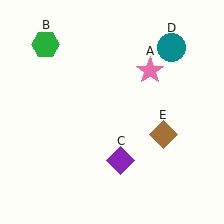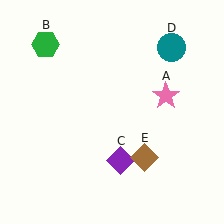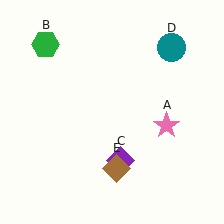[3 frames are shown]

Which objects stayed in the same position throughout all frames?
Green hexagon (object B) and purple diamond (object C) and teal circle (object D) remained stationary.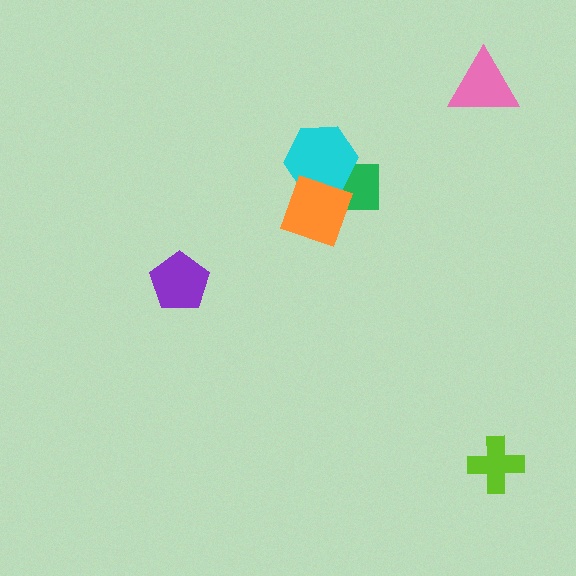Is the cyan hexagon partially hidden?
Yes, it is partially covered by another shape.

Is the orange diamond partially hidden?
No, no other shape covers it.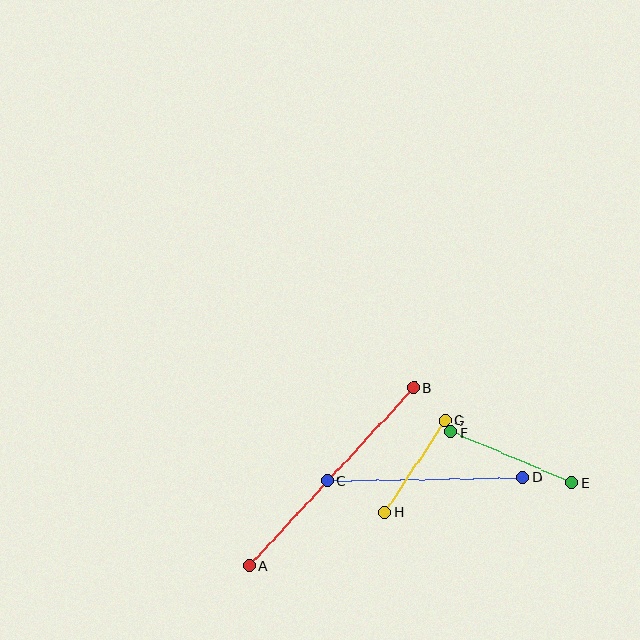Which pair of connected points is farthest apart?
Points A and B are farthest apart.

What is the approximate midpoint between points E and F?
The midpoint is at approximately (511, 457) pixels.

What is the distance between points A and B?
The distance is approximately 242 pixels.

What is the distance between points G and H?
The distance is approximately 110 pixels.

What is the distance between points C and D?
The distance is approximately 196 pixels.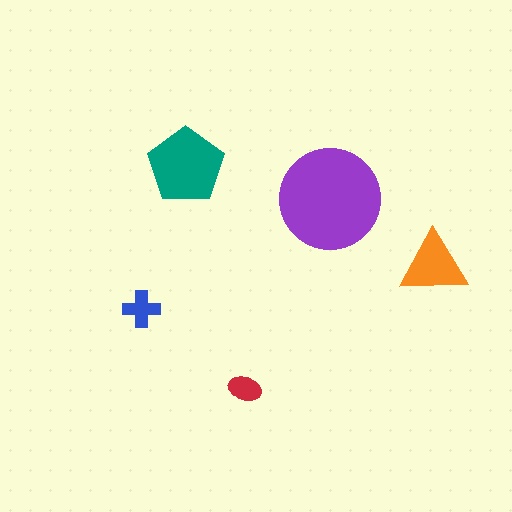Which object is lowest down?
The red ellipse is bottommost.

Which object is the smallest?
The red ellipse.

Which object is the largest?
The purple circle.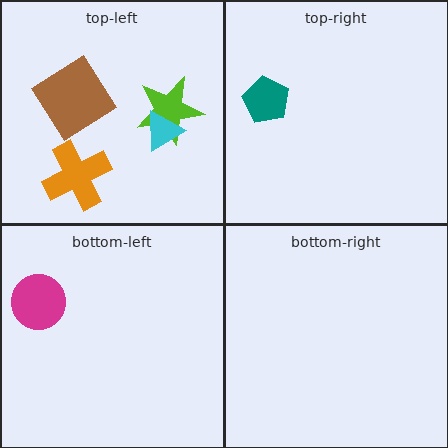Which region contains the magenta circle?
The bottom-left region.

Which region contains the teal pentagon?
The top-right region.